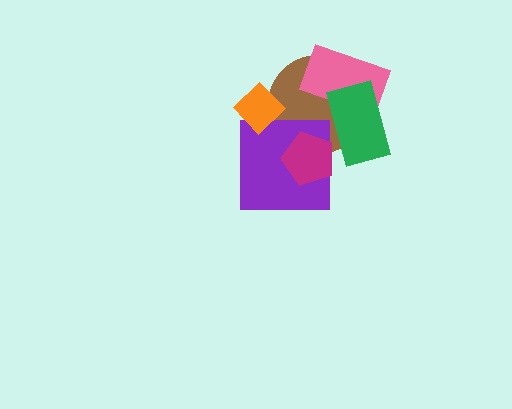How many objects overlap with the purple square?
3 objects overlap with the purple square.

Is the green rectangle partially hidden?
No, no other shape covers it.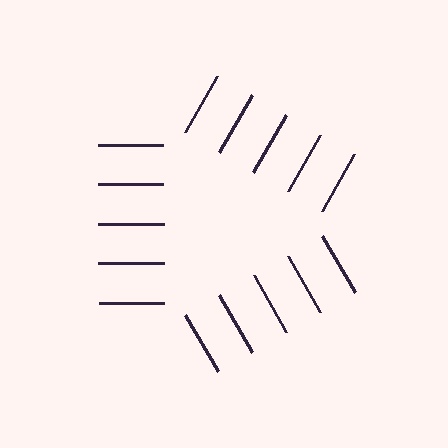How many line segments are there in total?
15 — 5 along each of the 3 edges.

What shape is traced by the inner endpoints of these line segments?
An illusory triangle — the line segments terminate on its edges but no continuous stroke is drawn.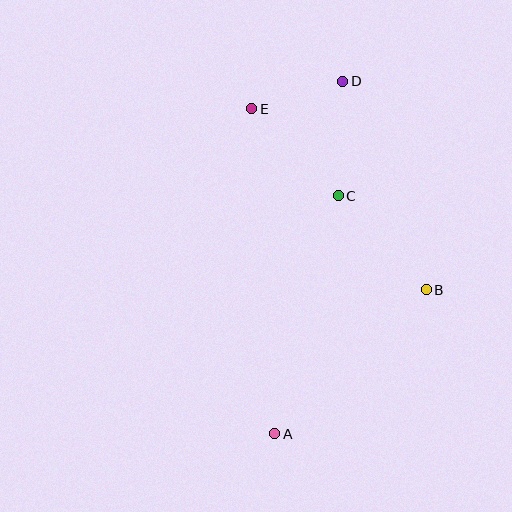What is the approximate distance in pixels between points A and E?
The distance between A and E is approximately 326 pixels.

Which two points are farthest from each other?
Points A and D are farthest from each other.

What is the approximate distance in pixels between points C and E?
The distance between C and E is approximately 123 pixels.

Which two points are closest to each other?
Points D and E are closest to each other.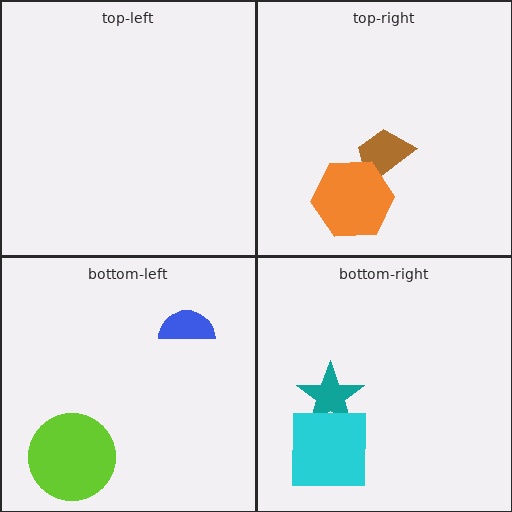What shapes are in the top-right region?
The brown trapezoid, the orange hexagon.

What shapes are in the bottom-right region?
The teal star, the cyan square.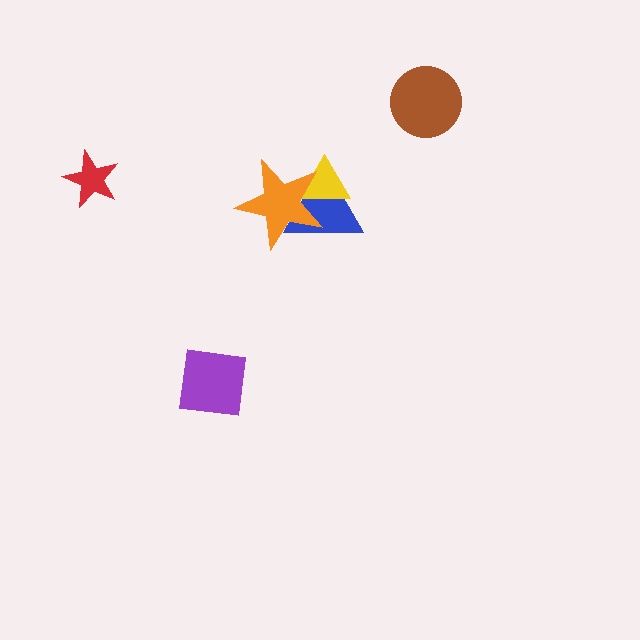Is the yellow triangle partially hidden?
Yes, it is partially covered by another shape.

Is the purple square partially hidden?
No, no other shape covers it.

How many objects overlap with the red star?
0 objects overlap with the red star.